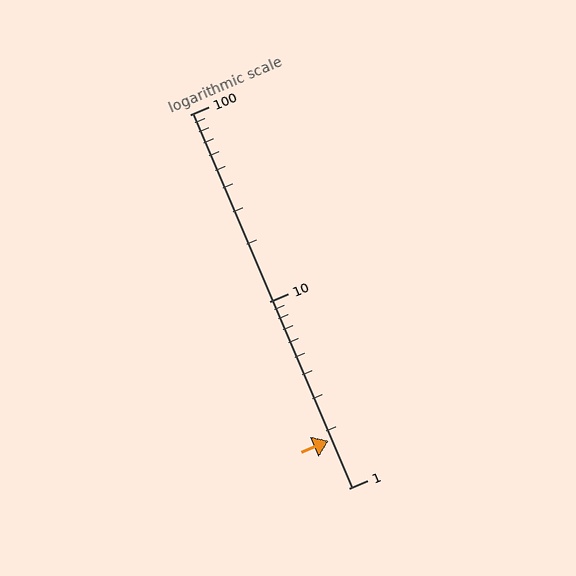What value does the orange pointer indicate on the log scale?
The pointer indicates approximately 1.8.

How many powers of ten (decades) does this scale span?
The scale spans 2 decades, from 1 to 100.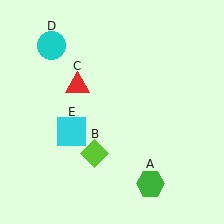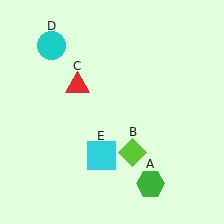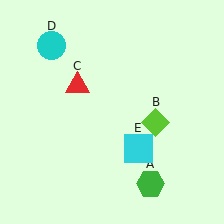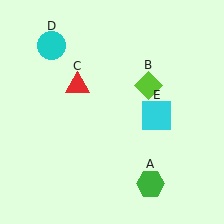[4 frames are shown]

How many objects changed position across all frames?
2 objects changed position: lime diamond (object B), cyan square (object E).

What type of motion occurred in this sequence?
The lime diamond (object B), cyan square (object E) rotated counterclockwise around the center of the scene.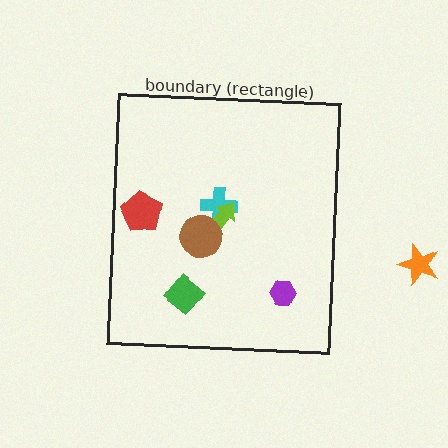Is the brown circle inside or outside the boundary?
Inside.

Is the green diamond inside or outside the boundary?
Inside.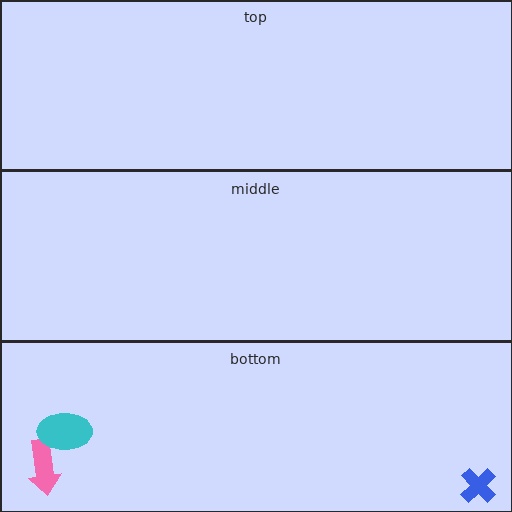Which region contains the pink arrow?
The bottom region.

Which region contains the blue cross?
The bottom region.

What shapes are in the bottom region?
The pink arrow, the cyan ellipse, the blue cross.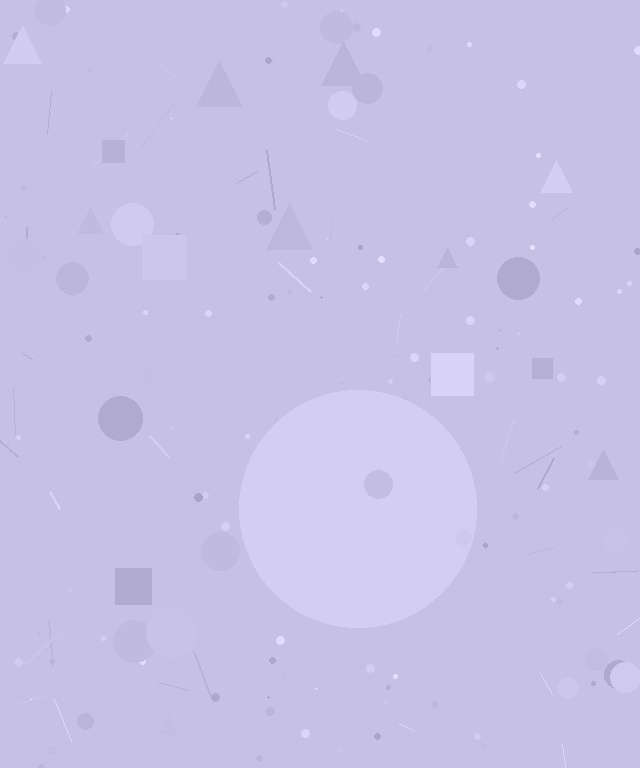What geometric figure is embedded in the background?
A circle is embedded in the background.